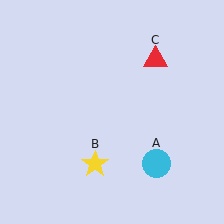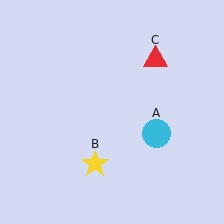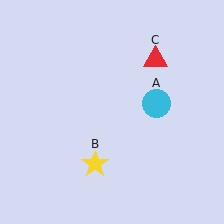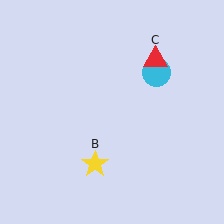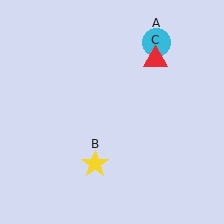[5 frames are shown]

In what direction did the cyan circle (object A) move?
The cyan circle (object A) moved up.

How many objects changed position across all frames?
1 object changed position: cyan circle (object A).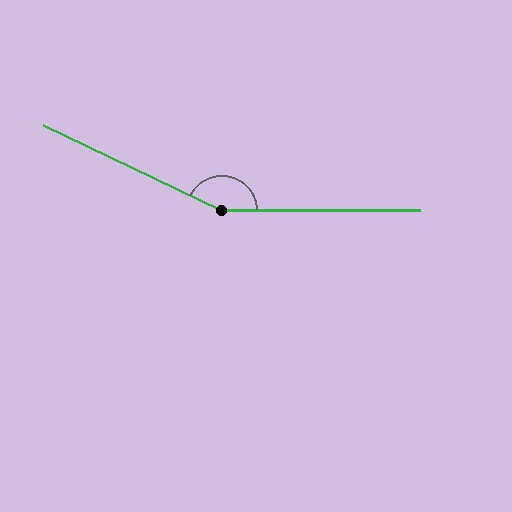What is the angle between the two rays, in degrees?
Approximately 154 degrees.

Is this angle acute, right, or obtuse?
It is obtuse.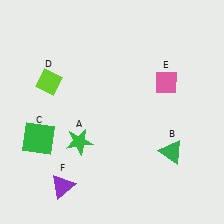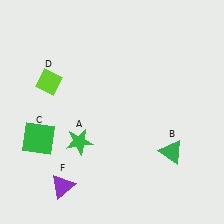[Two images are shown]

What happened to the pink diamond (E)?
The pink diamond (E) was removed in Image 2. It was in the top-right area of Image 1.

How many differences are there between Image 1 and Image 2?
There is 1 difference between the two images.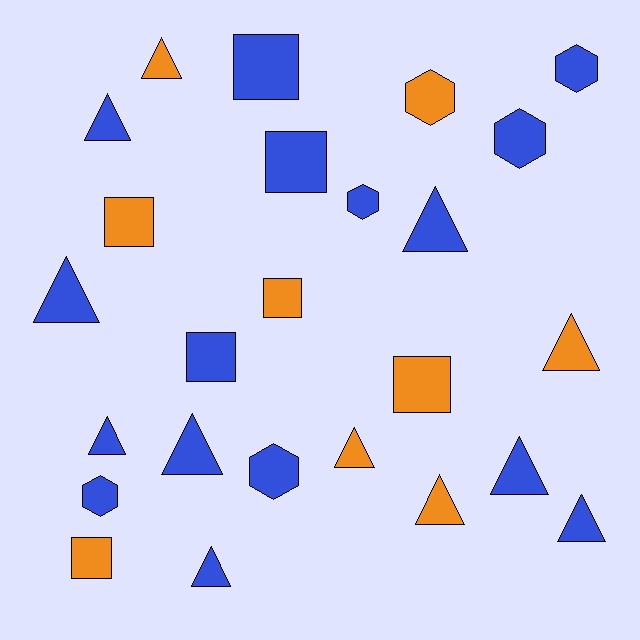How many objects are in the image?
There are 25 objects.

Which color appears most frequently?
Blue, with 16 objects.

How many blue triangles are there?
There are 8 blue triangles.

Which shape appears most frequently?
Triangle, with 12 objects.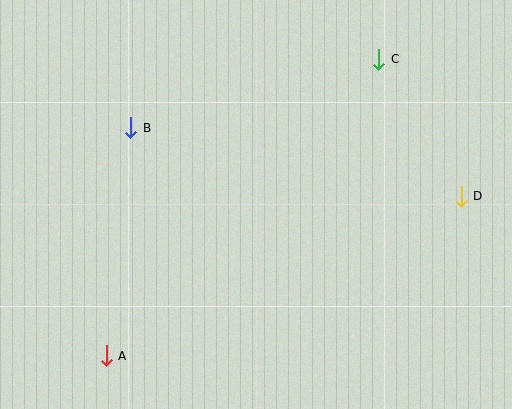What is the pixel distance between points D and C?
The distance between D and C is 160 pixels.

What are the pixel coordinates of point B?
Point B is at (131, 128).